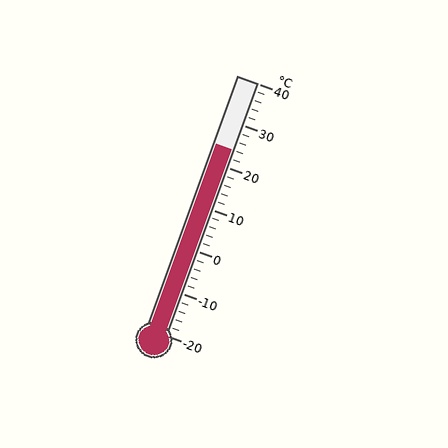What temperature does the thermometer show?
The thermometer shows approximately 24°C.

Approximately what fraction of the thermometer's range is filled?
The thermometer is filled to approximately 75% of its range.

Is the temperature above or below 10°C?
The temperature is above 10°C.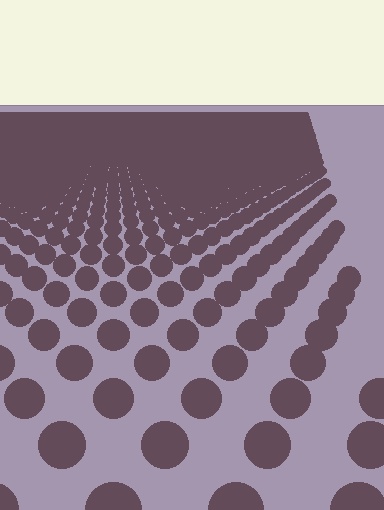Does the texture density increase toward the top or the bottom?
Density increases toward the top.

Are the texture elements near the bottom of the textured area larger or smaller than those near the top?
Larger. Near the bottom, elements are closer to the viewer and appear at a bigger on-screen size.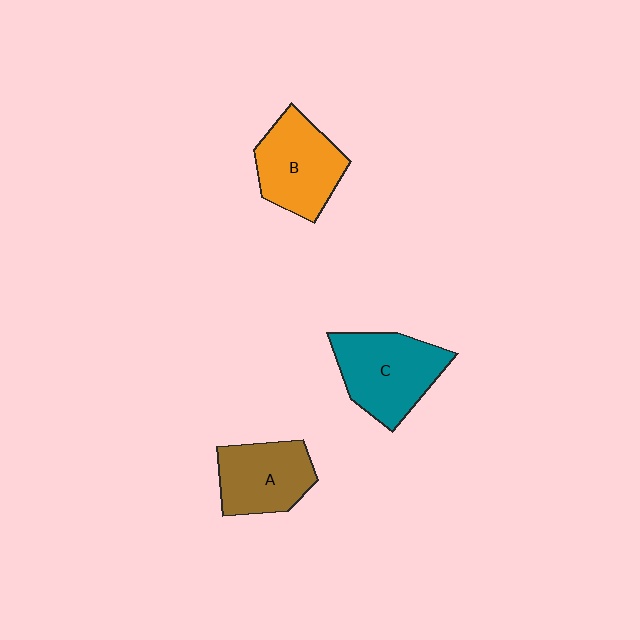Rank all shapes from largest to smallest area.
From largest to smallest: C (teal), B (orange), A (brown).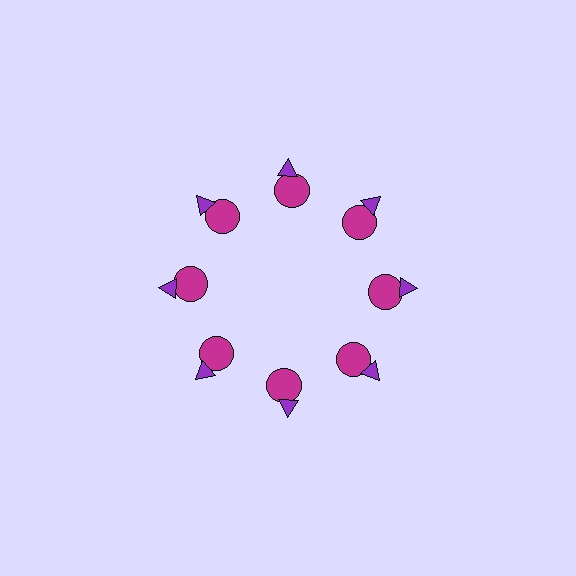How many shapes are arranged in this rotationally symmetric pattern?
There are 16 shapes, arranged in 8 groups of 2.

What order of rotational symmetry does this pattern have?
This pattern has 8-fold rotational symmetry.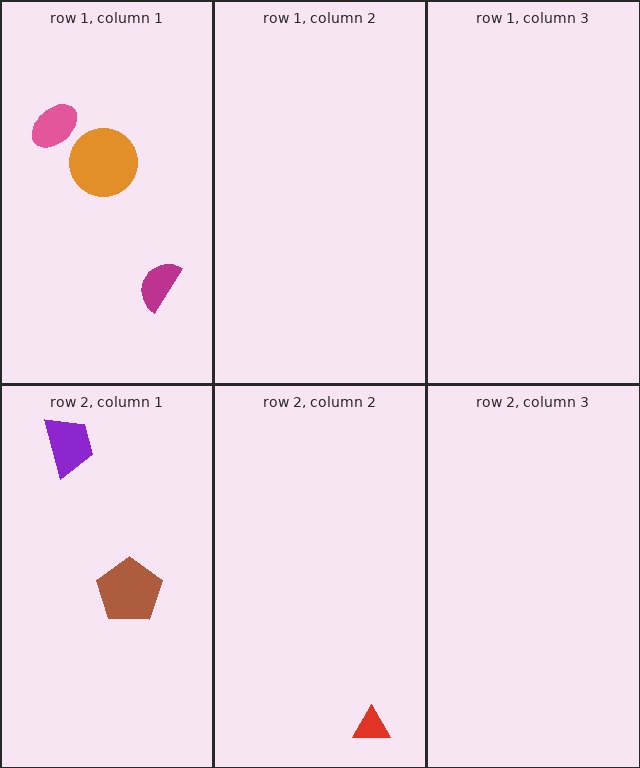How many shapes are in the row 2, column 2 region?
1.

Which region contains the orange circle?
The row 1, column 1 region.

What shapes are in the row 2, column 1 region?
The brown pentagon, the purple trapezoid.